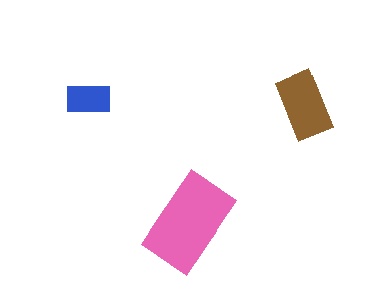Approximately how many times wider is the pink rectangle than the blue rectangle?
About 2 times wider.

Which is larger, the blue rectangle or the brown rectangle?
The brown one.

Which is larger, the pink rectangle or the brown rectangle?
The pink one.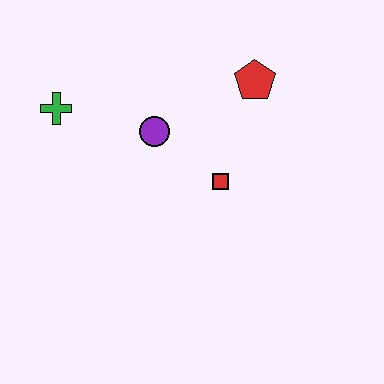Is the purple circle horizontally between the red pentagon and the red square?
No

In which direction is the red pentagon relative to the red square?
The red pentagon is above the red square.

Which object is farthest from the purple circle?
The red pentagon is farthest from the purple circle.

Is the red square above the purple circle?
No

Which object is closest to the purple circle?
The red square is closest to the purple circle.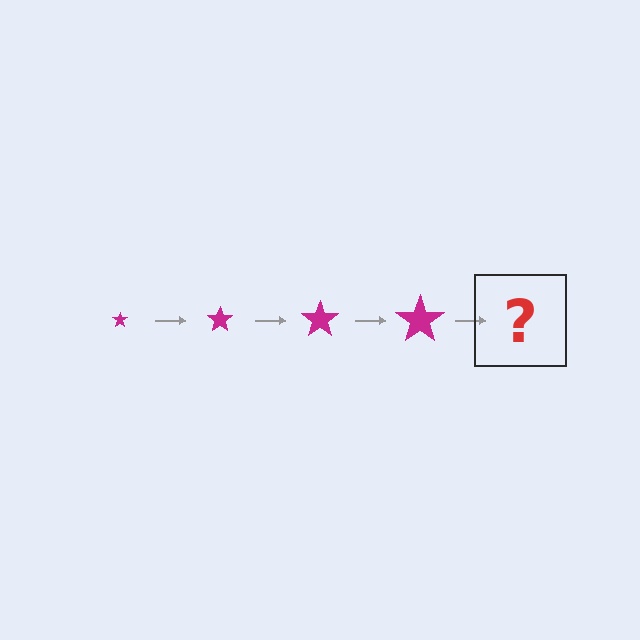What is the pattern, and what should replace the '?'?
The pattern is that the star gets progressively larger each step. The '?' should be a magenta star, larger than the previous one.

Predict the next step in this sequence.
The next step is a magenta star, larger than the previous one.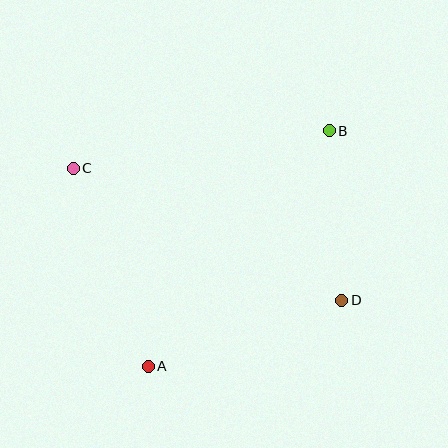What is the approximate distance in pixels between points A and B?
The distance between A and B is approximately 297 pixels.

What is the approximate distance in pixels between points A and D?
The distance between A and D is approximately 204 pixels.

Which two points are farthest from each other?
Points C and D are farthest from each other.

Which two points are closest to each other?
Points B and D are closest to each other.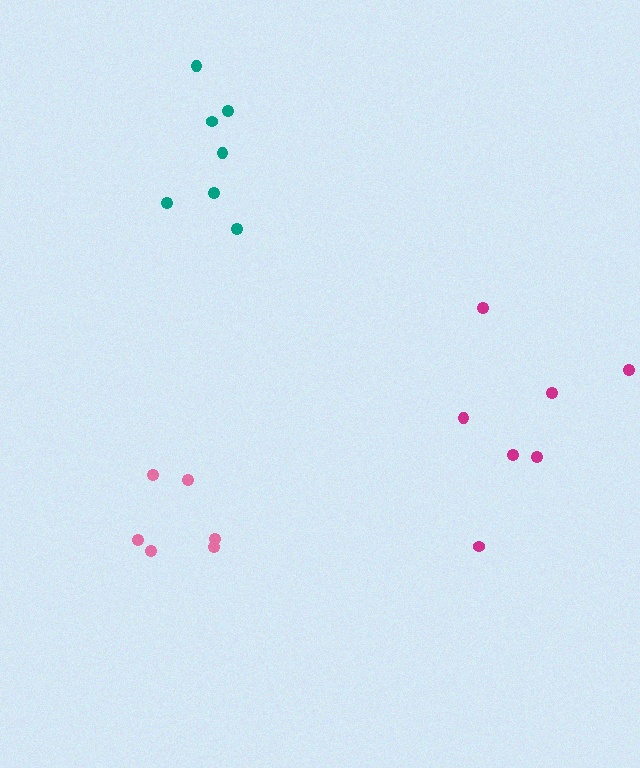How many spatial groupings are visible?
There are 3 spatial groupings.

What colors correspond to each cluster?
The clusters are colored: teal, magenta, pink.